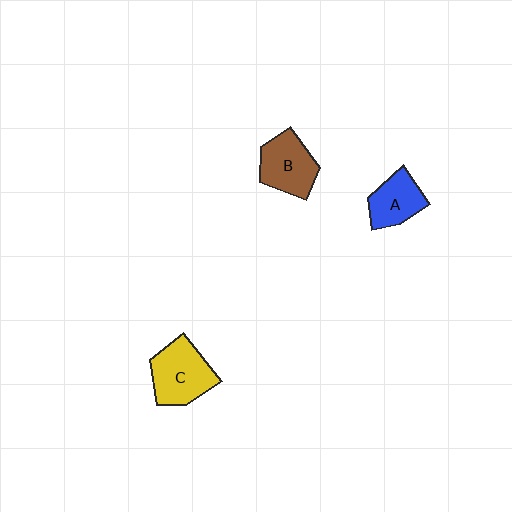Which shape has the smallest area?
Shape A (blue).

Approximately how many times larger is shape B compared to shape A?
Approximately 1.2 times.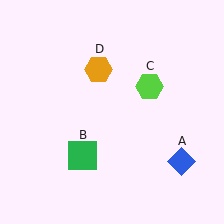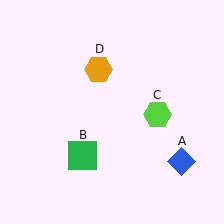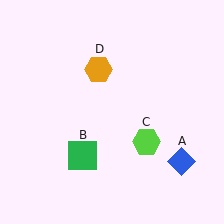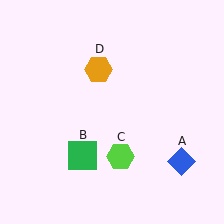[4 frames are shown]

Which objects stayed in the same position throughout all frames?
Blue diamond (object A) and green square (object B) and orange hexagon (object D) remained stationary.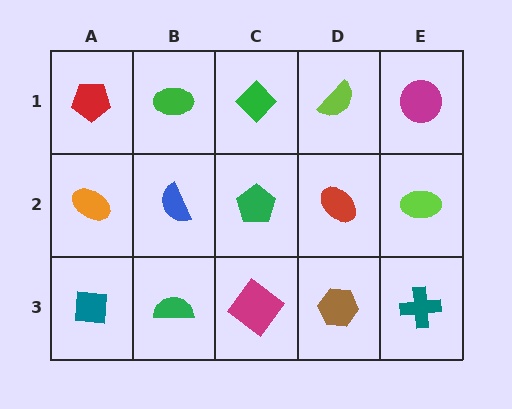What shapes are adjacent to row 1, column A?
An orange ellipse (row 2, column A), a green ellipse (row 1, column B).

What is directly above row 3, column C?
A green pentagon.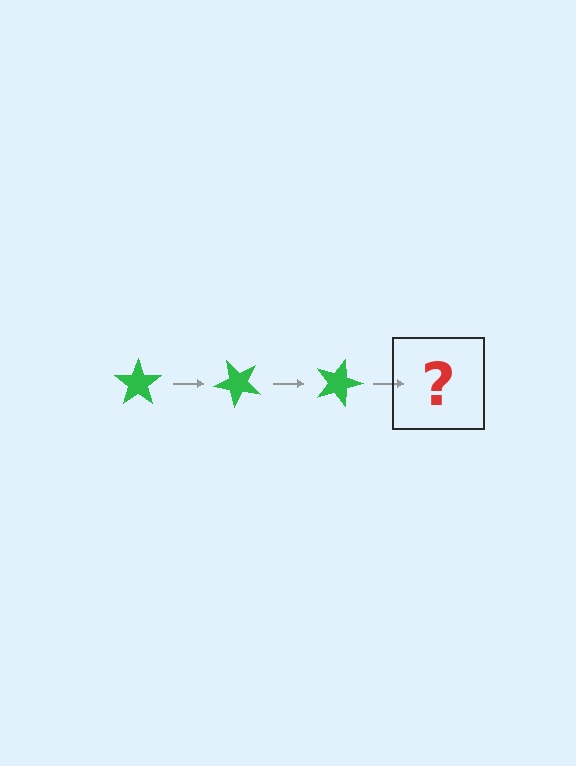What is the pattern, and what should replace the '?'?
The pattern is that the star rotates 45 degrees each step. The '?' should be a green star rotated 135 degrees.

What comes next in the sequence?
The next element should be a green star rotated 135 degrees.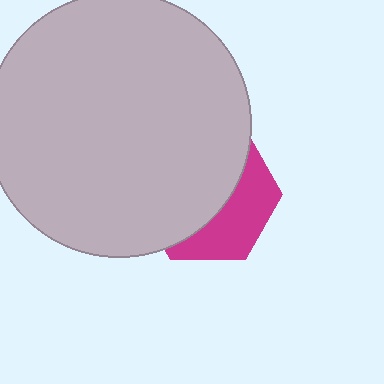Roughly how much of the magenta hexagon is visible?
A small part of it is visible (roughly 37%).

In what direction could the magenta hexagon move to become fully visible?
The magenta hexagon could move toward the lower-right. That would shift it out from behind the light gray circle entirely.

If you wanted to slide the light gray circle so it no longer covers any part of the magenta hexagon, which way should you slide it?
Slide it toward the upper-left — that is the most direct way to separate the two shapes.